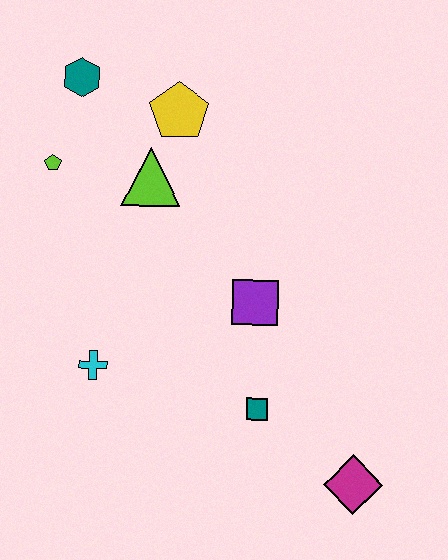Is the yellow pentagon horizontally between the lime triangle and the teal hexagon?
No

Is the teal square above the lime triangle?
No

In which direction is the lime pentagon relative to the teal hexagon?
The lime pentagon is below the teal hexagon.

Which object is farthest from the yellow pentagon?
The magenta diamond is farthest from the yellow pentagon.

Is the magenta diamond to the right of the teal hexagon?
Yes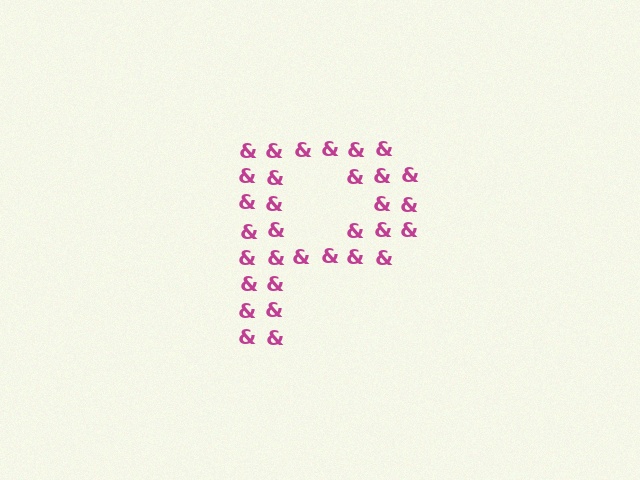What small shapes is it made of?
It is made of small ampersands.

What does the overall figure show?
The overall figure shows the letter P.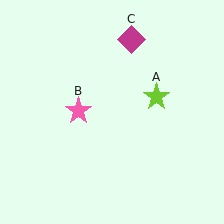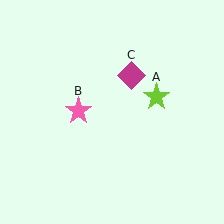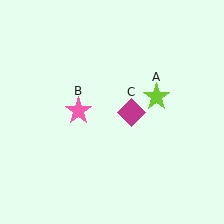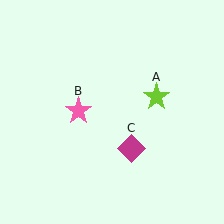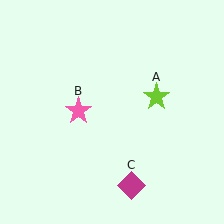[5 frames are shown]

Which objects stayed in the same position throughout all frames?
Lime star (object A) and pink star (object B) remained stationary.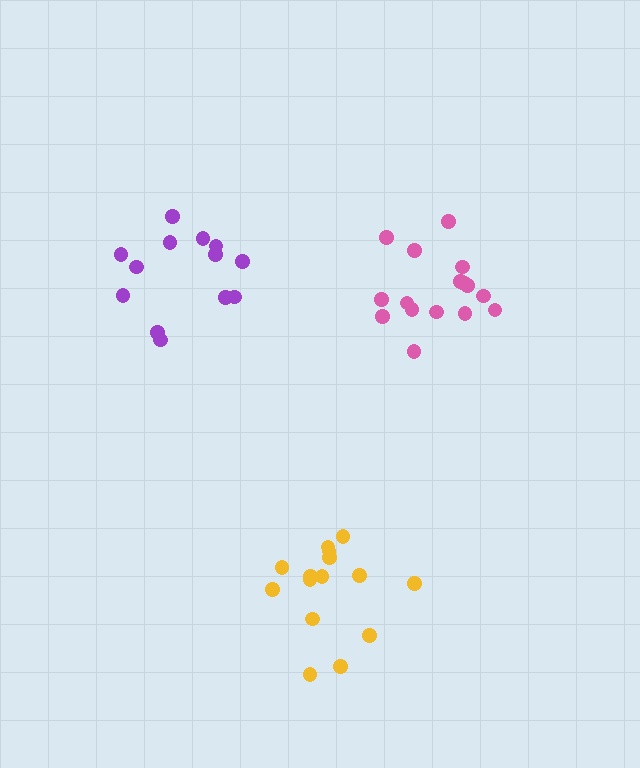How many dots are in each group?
Group 1: 16 dots, Group 2: 15 dots, Group 3: 13 dots (44 total).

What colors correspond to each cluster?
The clusters are colored: pink, yellow, purple.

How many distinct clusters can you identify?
There are 3 distinct clusters.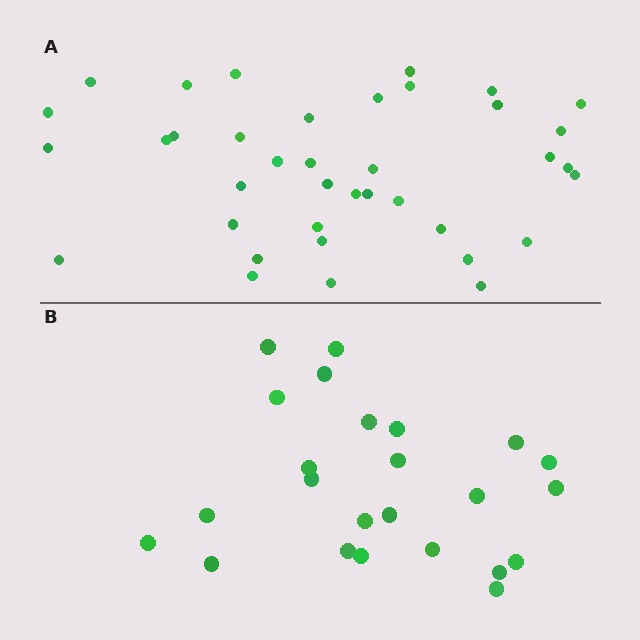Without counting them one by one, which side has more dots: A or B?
Region A (the top region) has more dots.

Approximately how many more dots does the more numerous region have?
Region A has approximately 15 more dots than region B.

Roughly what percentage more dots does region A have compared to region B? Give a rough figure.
About 60% more.